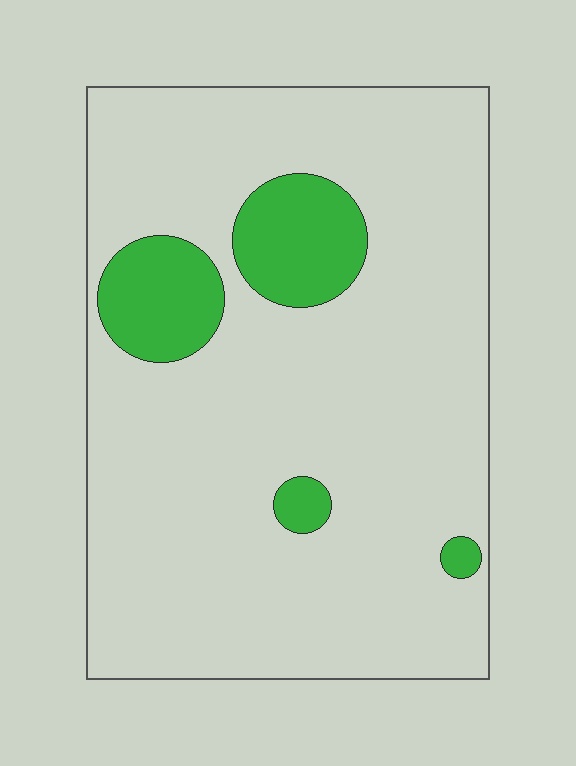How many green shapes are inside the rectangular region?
4.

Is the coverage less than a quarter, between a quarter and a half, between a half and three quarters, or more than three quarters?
Less than a quarter.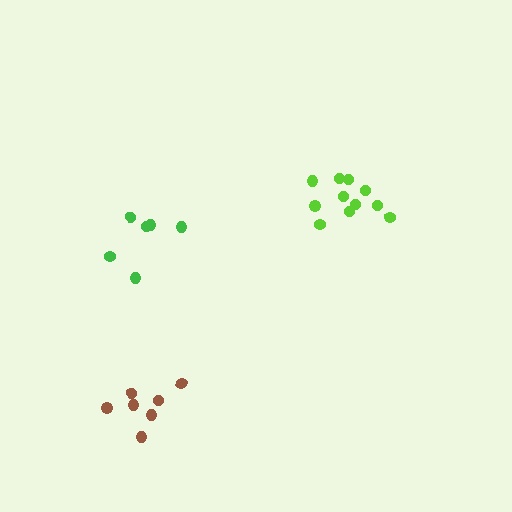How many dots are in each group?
Group 1: 11 dots, Group 2: 6 dots, Group 3: 7 dots (24 total).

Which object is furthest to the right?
The lime cluster is rightmost.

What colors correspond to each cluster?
The clusters are colored: lime, green, brown.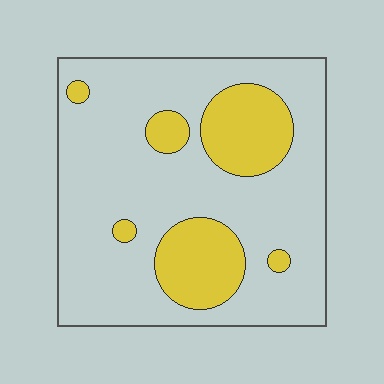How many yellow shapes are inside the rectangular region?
6.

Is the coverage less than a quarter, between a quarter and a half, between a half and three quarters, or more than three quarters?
Less than a quarter.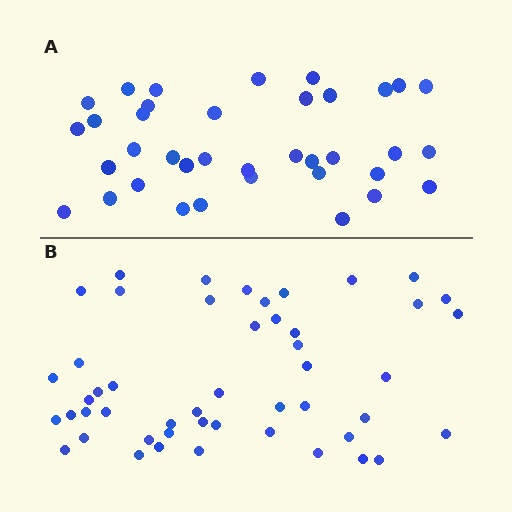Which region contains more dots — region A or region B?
Region B (the bottom region) has more dots.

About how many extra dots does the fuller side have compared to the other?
Region B has roughly 12 or so more dots than region A.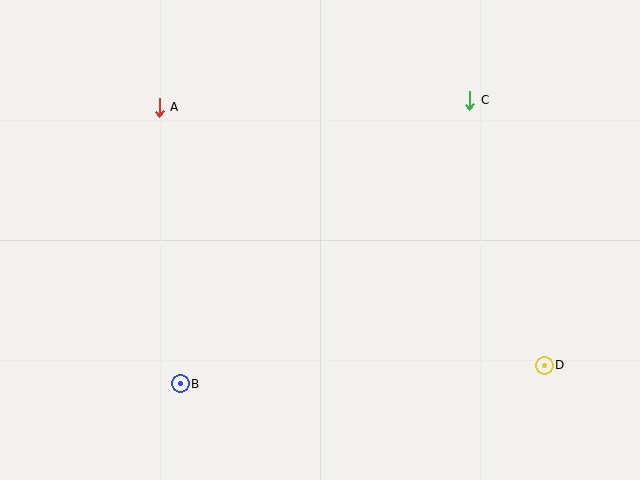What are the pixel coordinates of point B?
Point B is at (180, 384).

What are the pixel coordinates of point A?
Point A is at (159, 107).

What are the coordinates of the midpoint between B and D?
The midpoint between B and D is at (362, 375).